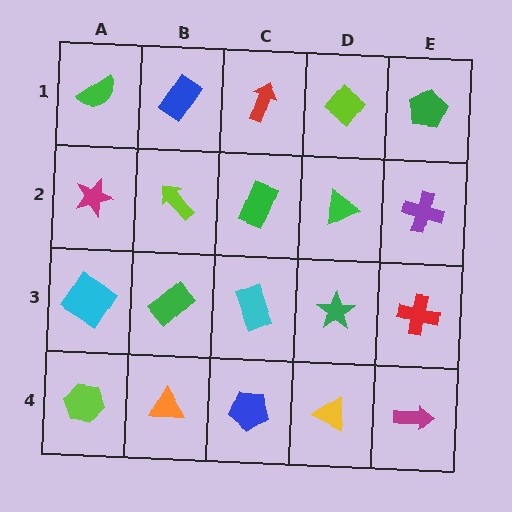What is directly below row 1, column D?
A green triangle.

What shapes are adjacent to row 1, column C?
A green rectangle (row 2, column C), a blue rectangle (row 1, column B), a lime diamond (row 1, column D).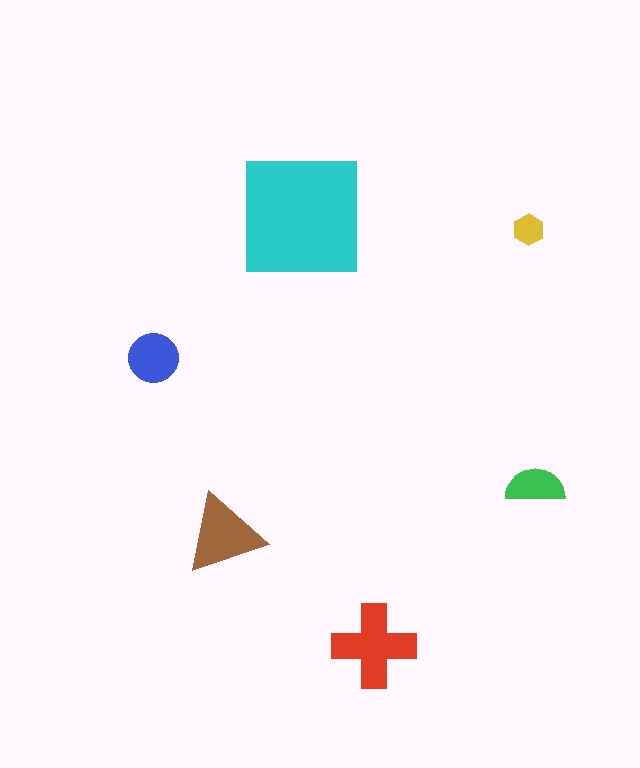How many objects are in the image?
There are 6 objects in the image.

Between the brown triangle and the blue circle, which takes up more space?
The brown triangle.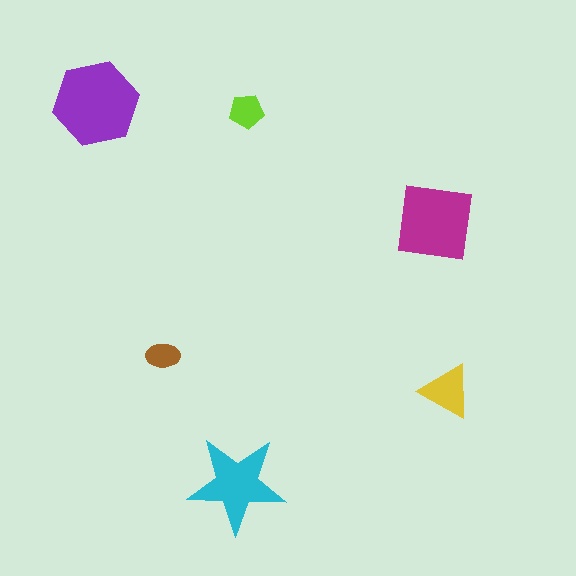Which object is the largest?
The purple hexagon.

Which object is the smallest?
The brown ellipse.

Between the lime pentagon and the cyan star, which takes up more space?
The cyan star.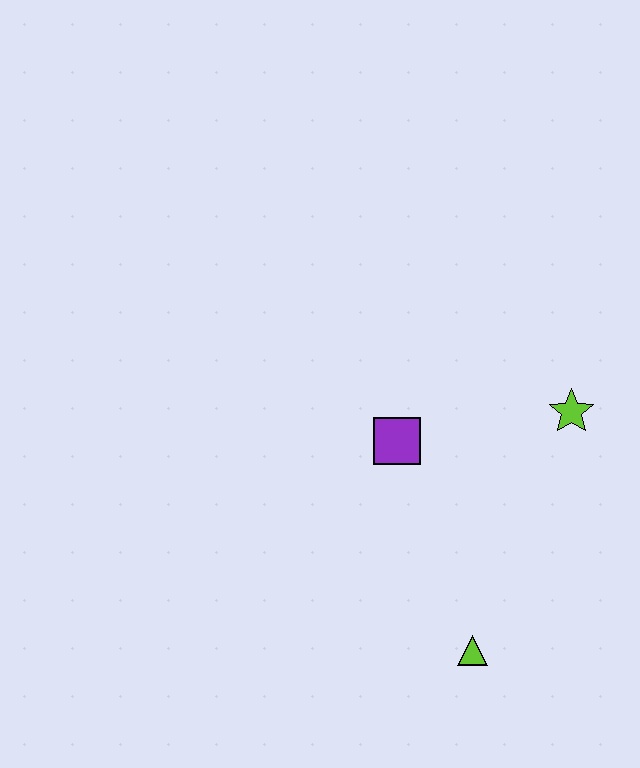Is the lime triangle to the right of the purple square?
Yes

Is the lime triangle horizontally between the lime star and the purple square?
Yes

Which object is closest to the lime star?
The purple square is closest to the lime star.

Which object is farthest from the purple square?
The lime triangle is farthest from the purple square.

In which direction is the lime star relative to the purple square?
The lime star is to the right of the purple square.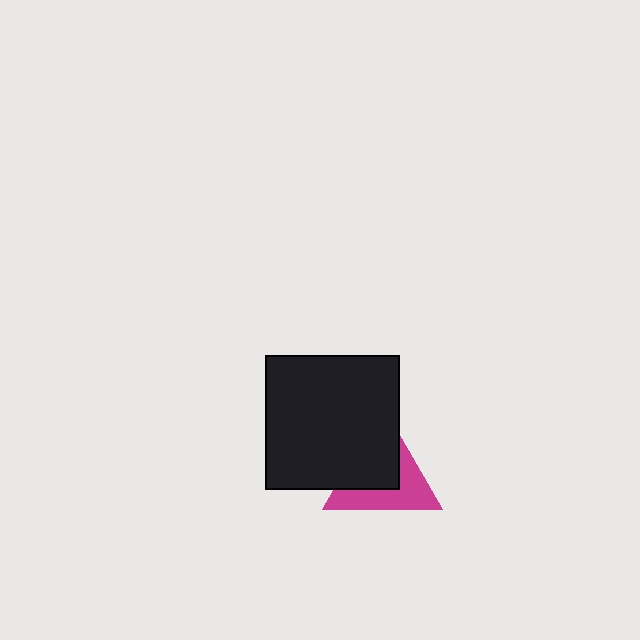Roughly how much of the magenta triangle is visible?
About half of it is visible (roughly 48%).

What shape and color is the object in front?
The object in front is a black square.